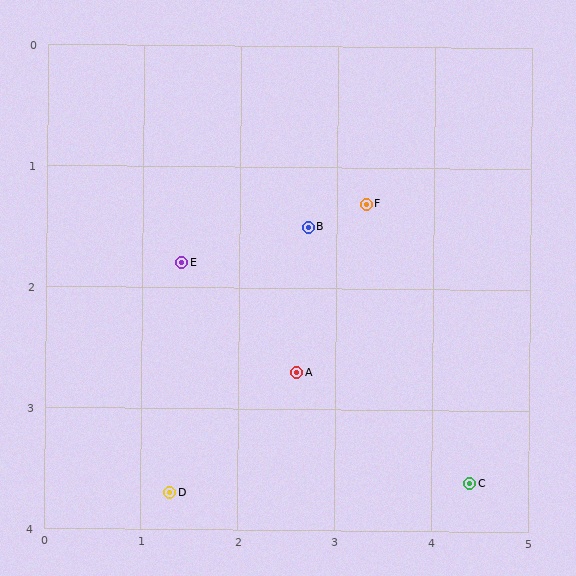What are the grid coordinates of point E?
Point E is at approximately (1.4, 1.8).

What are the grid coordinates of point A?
Point A is at approximately (2.6, 2.7).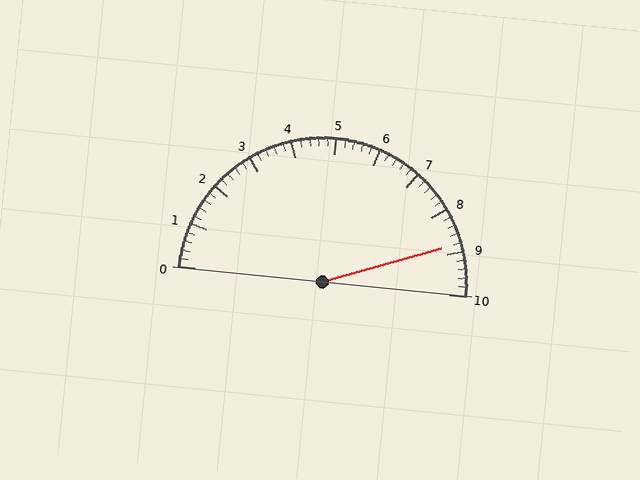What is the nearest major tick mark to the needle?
The nearest major tick mark is 9.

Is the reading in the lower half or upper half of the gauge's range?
The reading is in the upper half of the range (0 to 10).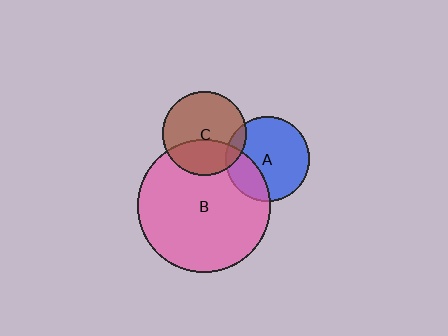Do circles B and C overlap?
Yes.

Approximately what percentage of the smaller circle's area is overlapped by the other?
Approximately 35%.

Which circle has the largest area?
Circle B (pink).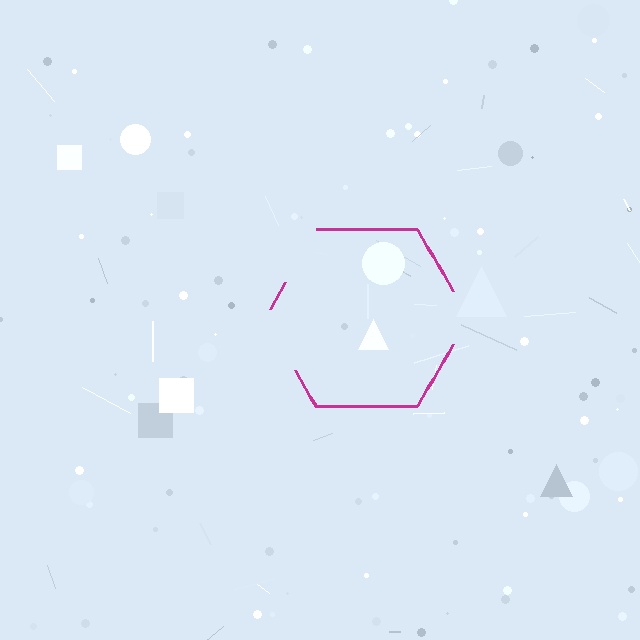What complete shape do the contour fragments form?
The contour fragments form a hexagon.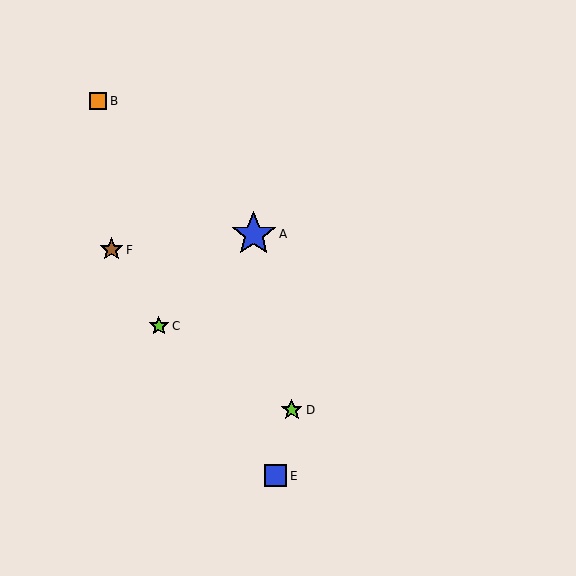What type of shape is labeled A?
Shape A is a blue star.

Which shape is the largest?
The blue star (labeled A) is the largest.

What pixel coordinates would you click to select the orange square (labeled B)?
Click at (98, 101) to select the orange square B.